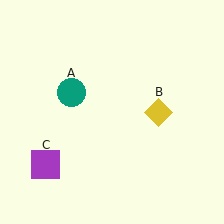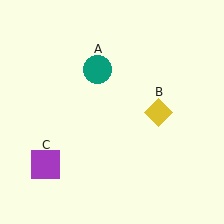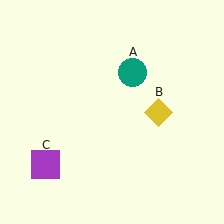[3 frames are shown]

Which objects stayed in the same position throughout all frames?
Yellow diamond (object B) and purple square (object C) remained stationary.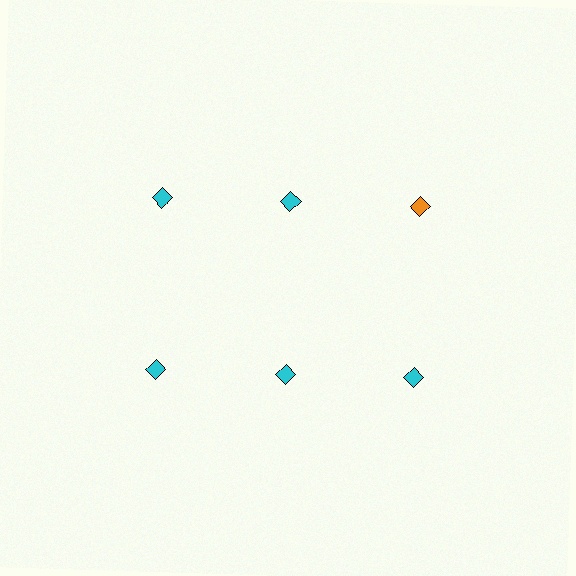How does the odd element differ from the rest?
It has a different color: orange instead of cyan.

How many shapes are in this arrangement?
There are 6 shapes arranged in a grid pattern.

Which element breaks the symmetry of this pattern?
The orange diamond in the top row, center column breaks the symmetry. All other shapes are cyan diamonds.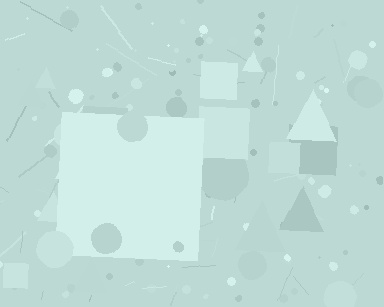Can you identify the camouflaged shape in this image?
The camouflaged shape is a square.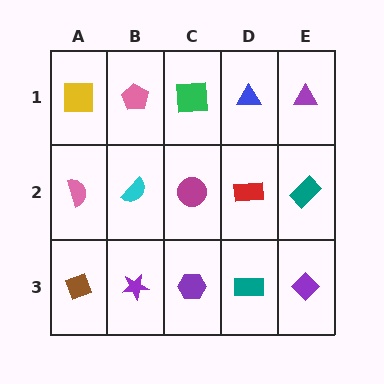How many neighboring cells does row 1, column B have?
3.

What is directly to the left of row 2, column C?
A cyan semicircle.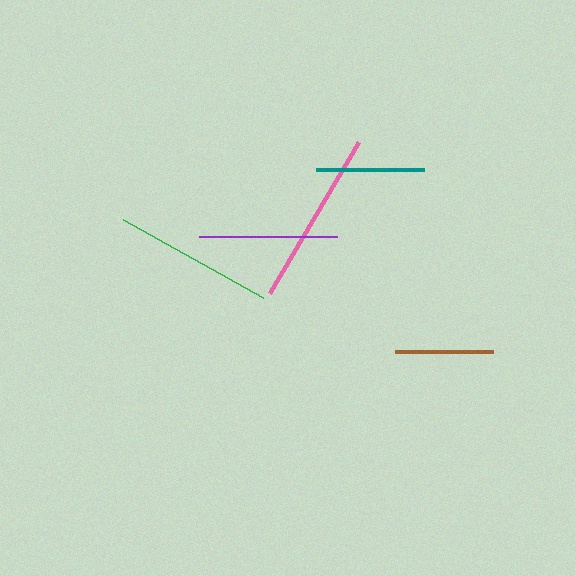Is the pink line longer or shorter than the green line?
The pink line is longer than the green line.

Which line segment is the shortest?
The brown line is the shortest at approximately 98 pixels.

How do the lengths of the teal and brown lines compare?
The teal and brown lines are approximately the same length.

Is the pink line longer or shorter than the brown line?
The pink line is longer than the brown line.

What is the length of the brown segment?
The brown segment is approximately 98 pixels long.